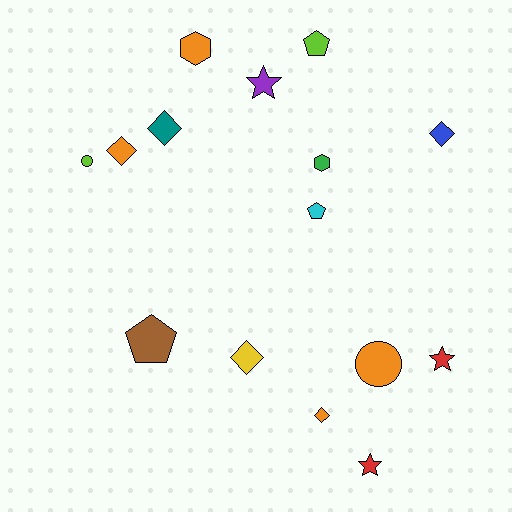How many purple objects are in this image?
There is 1 purple object.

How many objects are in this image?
There are 15 objects.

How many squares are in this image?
There are no squares.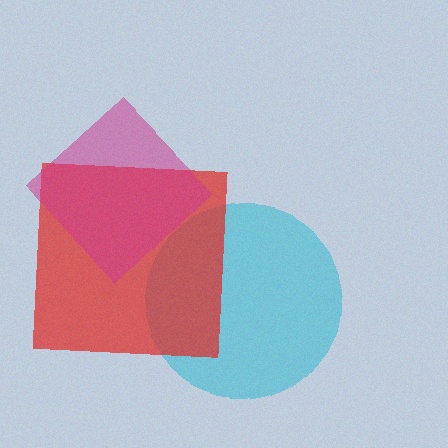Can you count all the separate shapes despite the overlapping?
Yes, there are 3 separate shapes.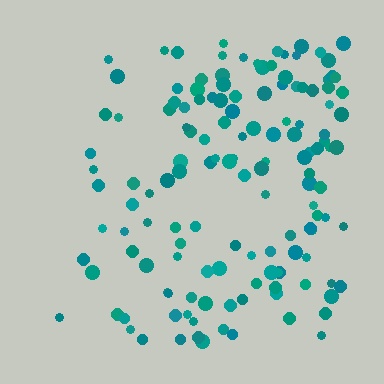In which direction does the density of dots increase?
From left to right, with the right side densest.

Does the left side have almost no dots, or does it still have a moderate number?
Still a moderate number, just noticeably fewer than the right.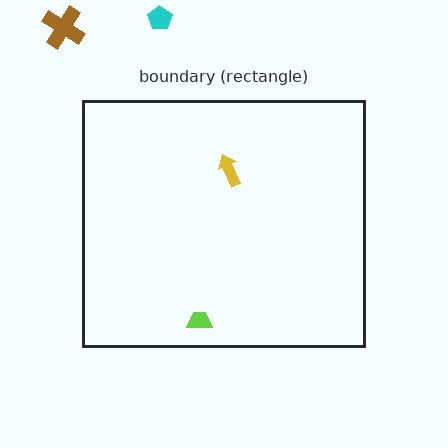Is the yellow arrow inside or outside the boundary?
Inside.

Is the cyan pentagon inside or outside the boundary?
Outside.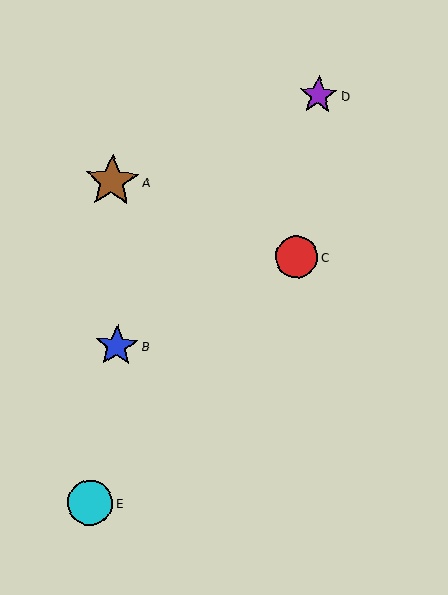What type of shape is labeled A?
Shape A is a brown star.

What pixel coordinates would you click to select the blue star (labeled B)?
Click at (117, 346) to select the blue star B.